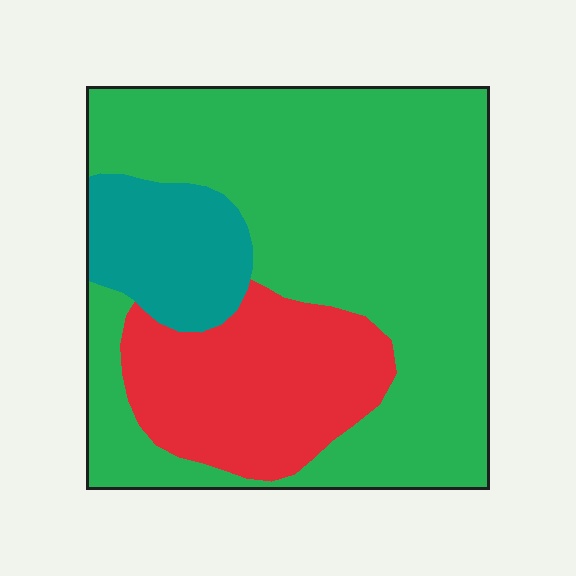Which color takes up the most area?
Green, at roughly 65%.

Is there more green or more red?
Green.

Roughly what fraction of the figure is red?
Red takes up about one quarter (1/4) of the figure.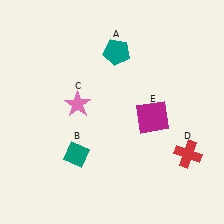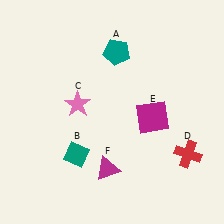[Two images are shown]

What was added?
A magenta triangle (F) was added in Image 2.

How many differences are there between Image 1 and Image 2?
There is 1 difference between the two images.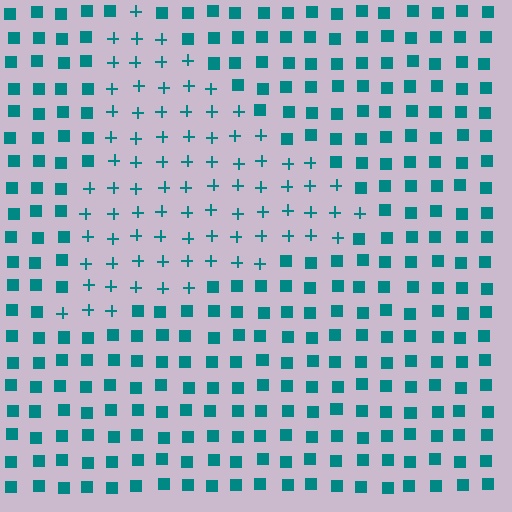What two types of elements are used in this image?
The image uses plus signs inside the triangle region and squares outside it.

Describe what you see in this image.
The image is filled with small teal elements arranged in a uniform grid. A triangle-shaped region contains plus signs, while the surrounding area contains squares. The boundary is defined purely by the change in element shape.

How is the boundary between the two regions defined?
The boundary is defined by a change in element shape: plus signs inside vs. squares outside. All elements share the same color and spacing.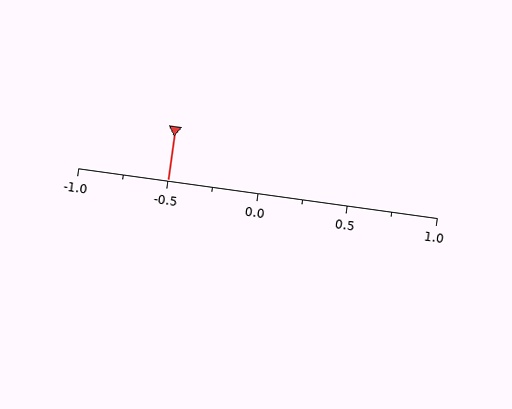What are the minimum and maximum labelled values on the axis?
The axis runs from -1.0 to 1.0.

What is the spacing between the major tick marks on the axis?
The major ticks are spaced 0.5 apart.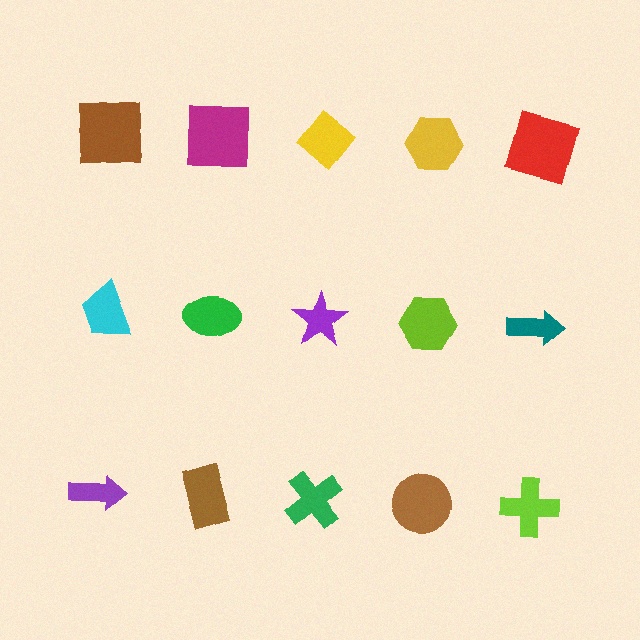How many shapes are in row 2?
5 shapes.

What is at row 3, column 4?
A brown circle.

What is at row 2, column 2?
A green ellipse.